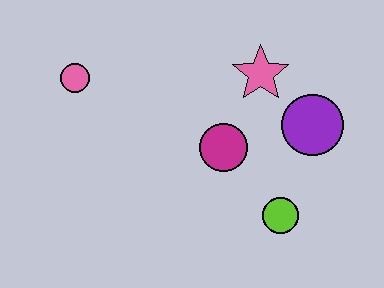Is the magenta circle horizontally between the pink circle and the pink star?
Yes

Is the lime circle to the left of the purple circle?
Yes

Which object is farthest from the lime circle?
The pink circle is farthest from the lime circle.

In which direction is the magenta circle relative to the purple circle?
The magenta circle is to the left of the purple circle.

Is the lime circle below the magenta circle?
Yes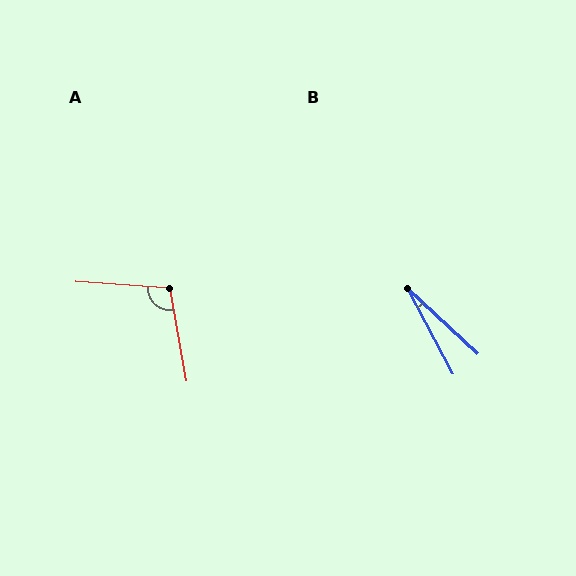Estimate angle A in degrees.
Approximately 104 degrees.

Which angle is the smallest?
B, at approximately 19 degrees.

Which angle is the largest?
A, at approximately 104 degrees.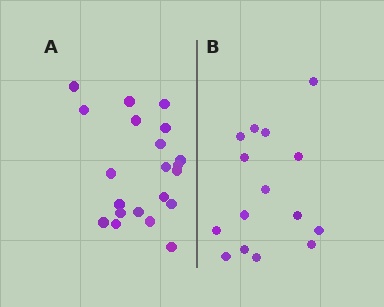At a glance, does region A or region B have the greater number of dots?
Region A (the left region) has more dots.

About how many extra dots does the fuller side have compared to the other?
Region A has about 6 more dots than region B.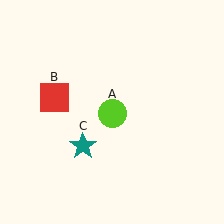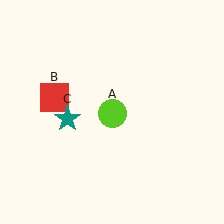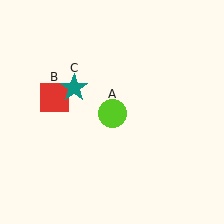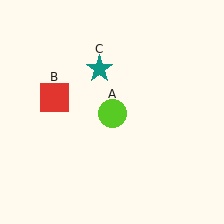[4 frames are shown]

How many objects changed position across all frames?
1 object changed position: teal star (object C).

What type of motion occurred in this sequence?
The teal star (object C) rotated clockwise around the center of the scene.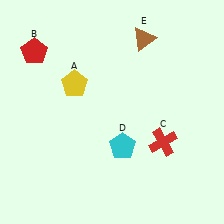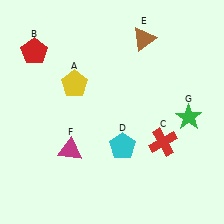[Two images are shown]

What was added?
A magenta triangle (F), a green star (G) were added in Image 2.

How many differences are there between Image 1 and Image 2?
There are 2 differences between the two images.